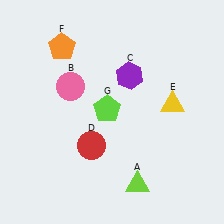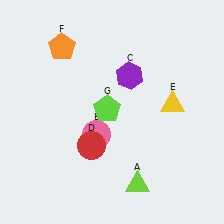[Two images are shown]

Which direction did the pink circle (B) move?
The pink circle (B) moved down.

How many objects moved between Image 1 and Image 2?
1 object moved between the two images.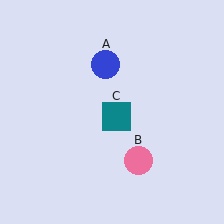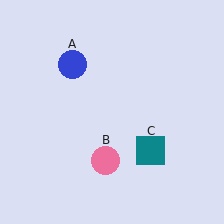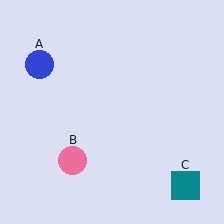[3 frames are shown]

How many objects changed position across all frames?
3 objects changed position: blue circle (object A), pink circle (object B), teal square (object C).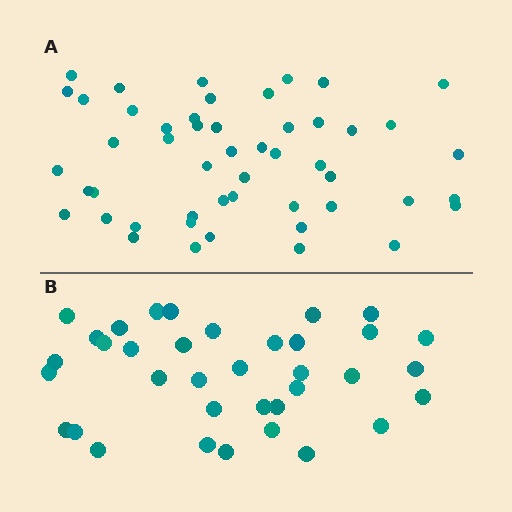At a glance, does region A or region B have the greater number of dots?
Region A (the top region) has more dots.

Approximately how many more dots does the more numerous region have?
Region A has approximately 15 more dots than region B.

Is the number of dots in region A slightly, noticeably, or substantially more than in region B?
Region A has noticeably more, but not dramatically so. The ratio is roughly 1.4 to 1.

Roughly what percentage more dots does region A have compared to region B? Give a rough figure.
About 40% more.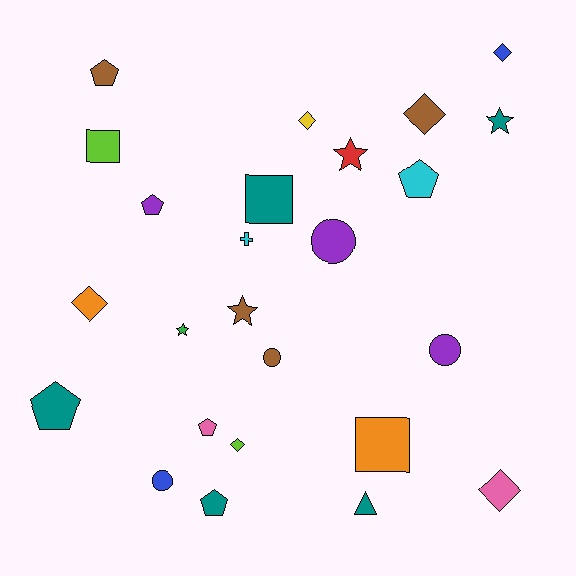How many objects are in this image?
There are 25 objects.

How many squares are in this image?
There are 3 squares.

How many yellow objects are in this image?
There is 1 yellow object.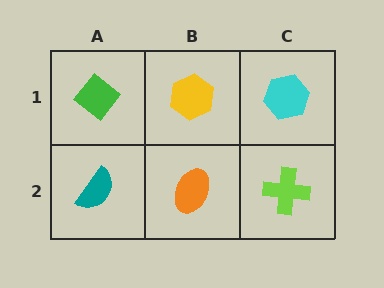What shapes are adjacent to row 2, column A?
A green diamond (row 1, column A), an orange ellipse (row 2, column B).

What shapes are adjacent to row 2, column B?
A yellow hexagon (row 1, column B), a teal semicircle (row 2, column A), a lime cross (row 2, column C).